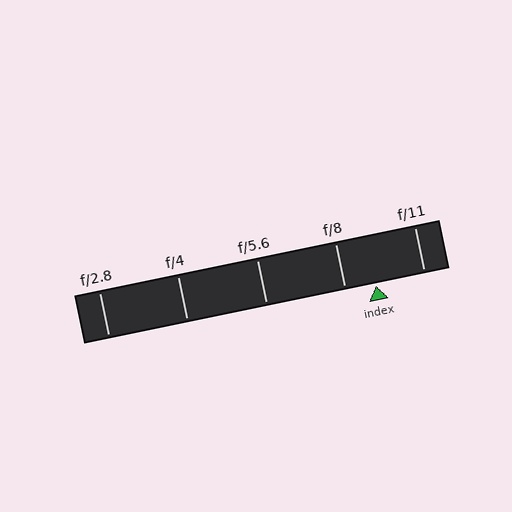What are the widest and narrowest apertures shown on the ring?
The widest aperture shown is f/2.8 and the narrowest is f/11.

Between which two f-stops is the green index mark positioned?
The index mark is between f/8 and f/11.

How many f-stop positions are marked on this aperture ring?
There are 5 f-stop positions marked.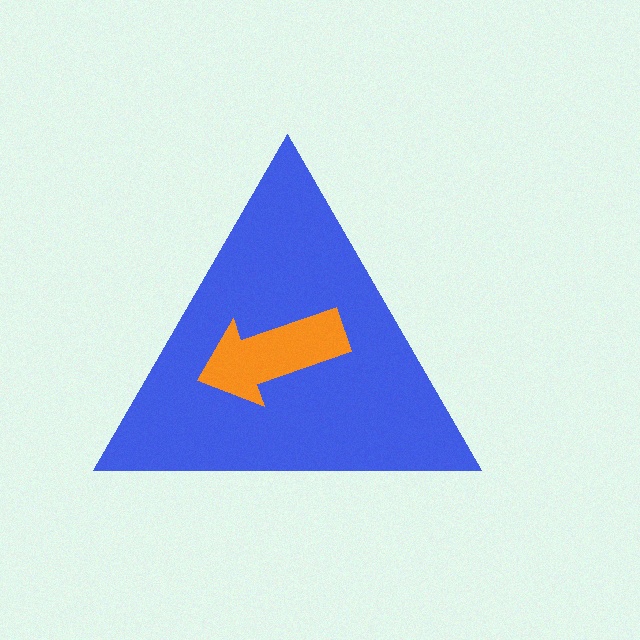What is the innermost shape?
The orange arrow.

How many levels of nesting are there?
2.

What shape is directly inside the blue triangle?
The orange arrow.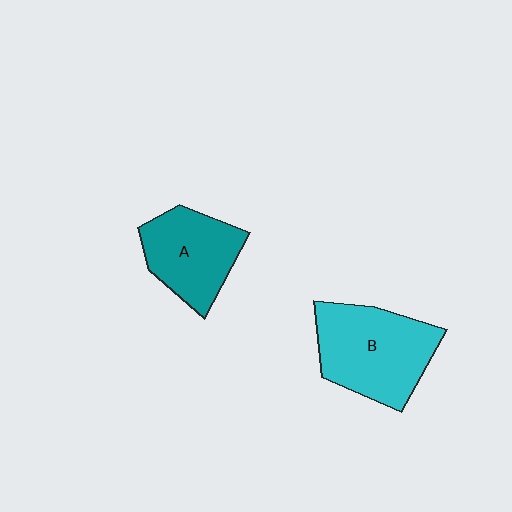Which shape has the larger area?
Shape B (cyan).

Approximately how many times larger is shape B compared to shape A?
Approximately 1.3 times.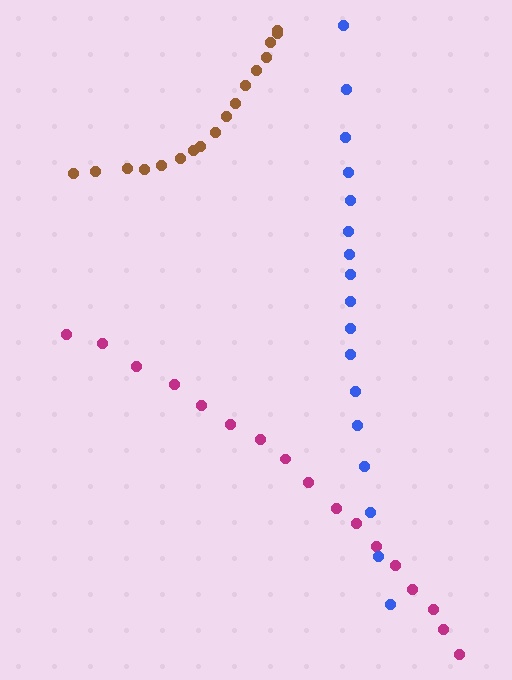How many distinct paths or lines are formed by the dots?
There are 3 distinct paths.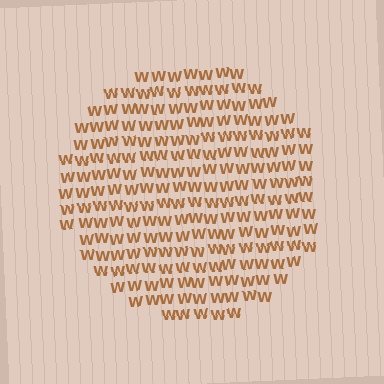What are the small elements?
The small elements are letter W's.